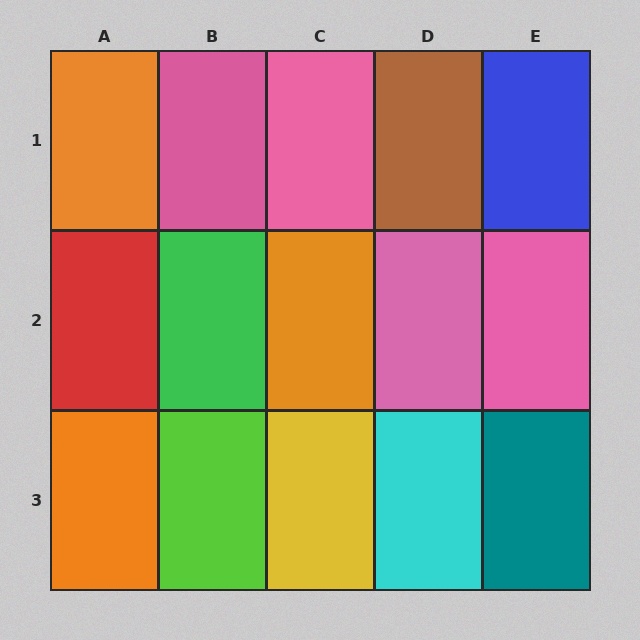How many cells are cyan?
1 cell is cyan.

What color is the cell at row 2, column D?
Pink.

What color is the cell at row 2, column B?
Green.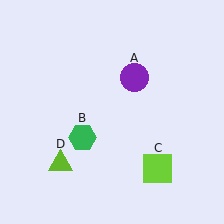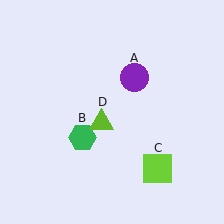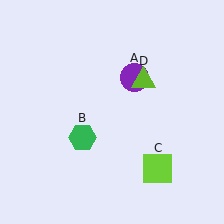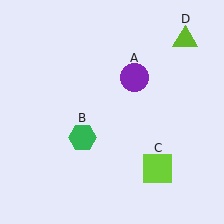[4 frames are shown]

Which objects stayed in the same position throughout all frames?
Purple circle (object A) and green hexagon (object B) and lime square (object C) remained stationary.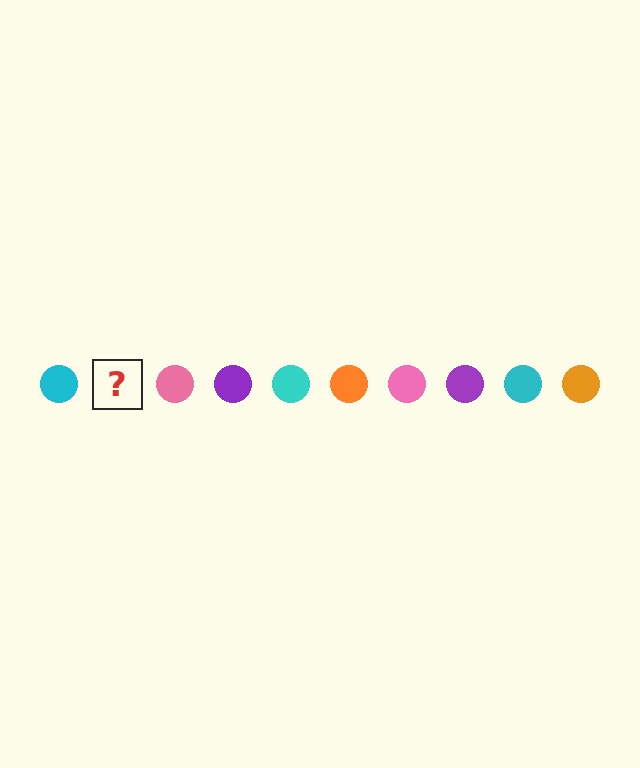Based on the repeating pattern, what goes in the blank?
The blank should be an orange circle.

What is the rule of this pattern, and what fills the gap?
The rule is that the pattern cycles through cyan, orange, pink, purple circles. The gap should be filled with an orange circle.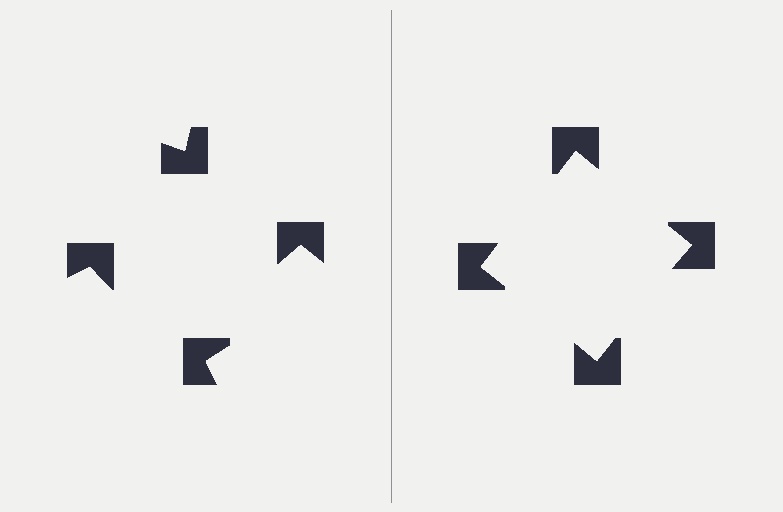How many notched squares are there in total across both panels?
8 — 4 on each side.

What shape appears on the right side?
An illusory square.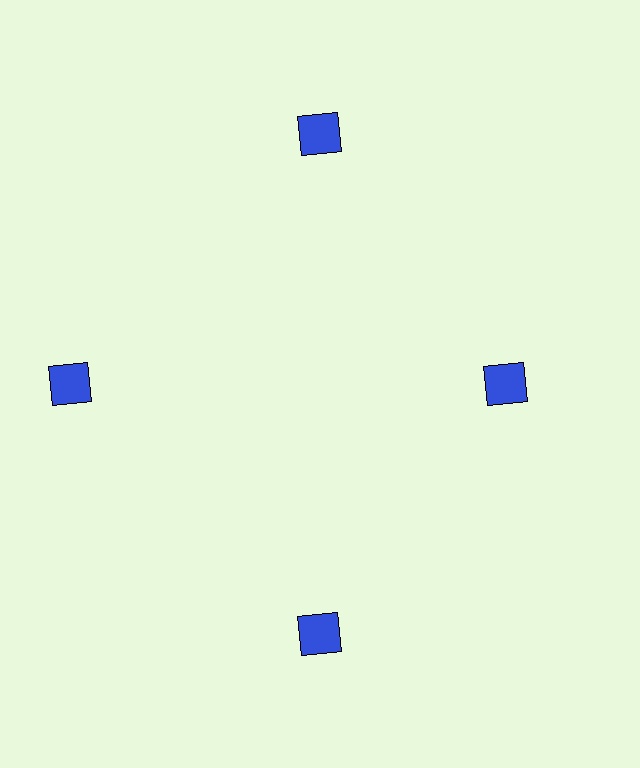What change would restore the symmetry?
The symmetry would be restored by moving it outward, back onto the ring so that all 4 squares sit at equal angles and equal distance from the center.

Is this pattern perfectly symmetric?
No. The 4 blue squares are arranged in a ring, but one element near the 3 o'clock position is pulled inward toward the center, breaking the 4-fold rotational symmetry.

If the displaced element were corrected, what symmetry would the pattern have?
It would have 4-fold rotational symmetry — the pattern would map onto itself every 90 degrees.